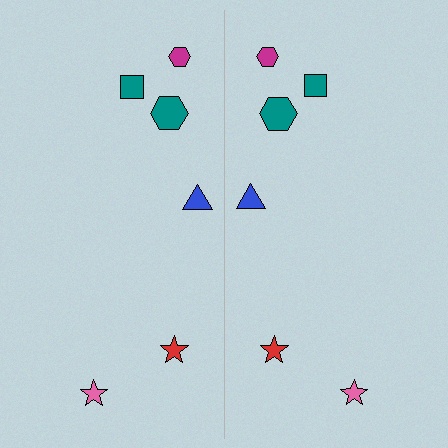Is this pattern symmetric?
Yes, this pattern has bilateral (reflection) symmetry.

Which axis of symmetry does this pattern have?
The pattern has a vertical axis of symmetry running through the center of the image.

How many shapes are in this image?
There are 12 shapes in this image.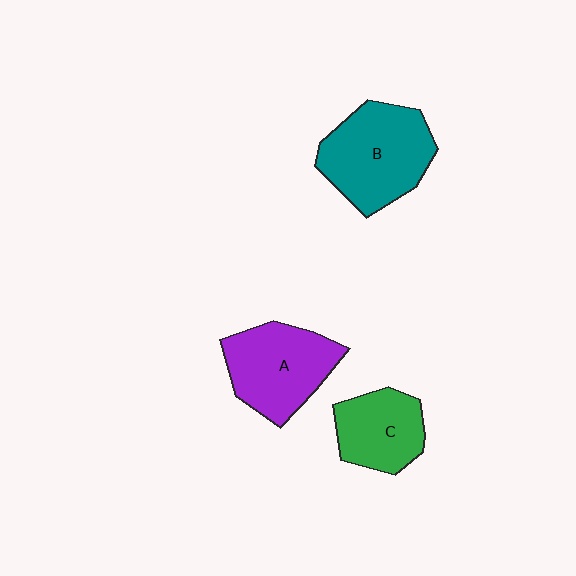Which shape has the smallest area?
Shape C (green).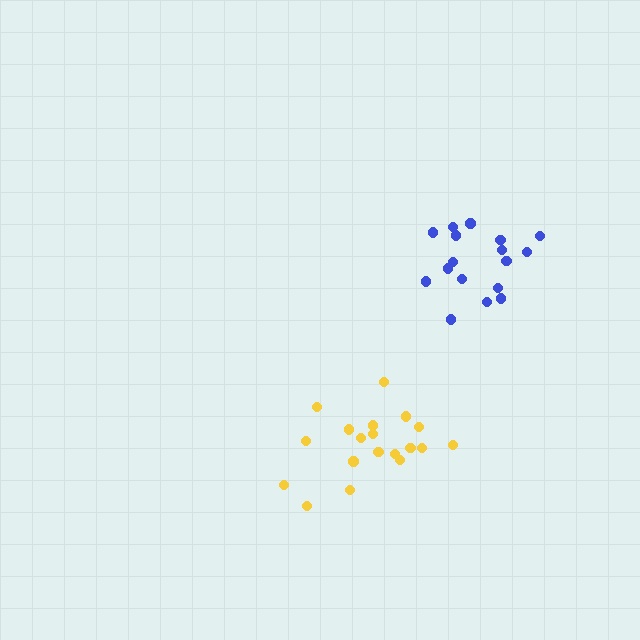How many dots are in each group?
Group 1: 20 dots, Group 2: 17 dots (37 total).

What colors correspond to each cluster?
The clusters are colored: yellow, blue.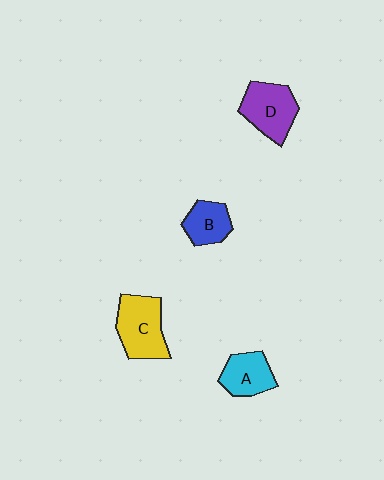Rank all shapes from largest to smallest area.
From largest to smallest: C (yellow), D (purple), A (cyan), B (blue).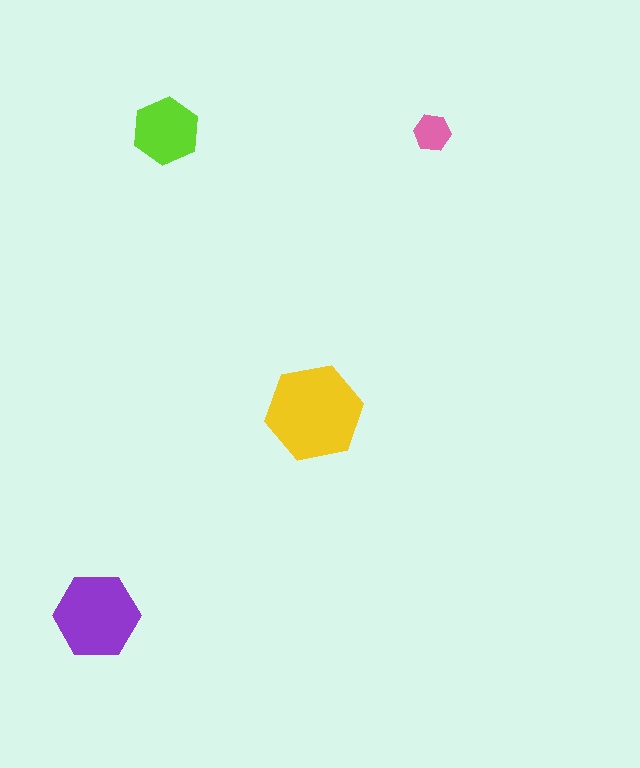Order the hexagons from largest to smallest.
the yellow one, the purple one, the lime one, the pink one.